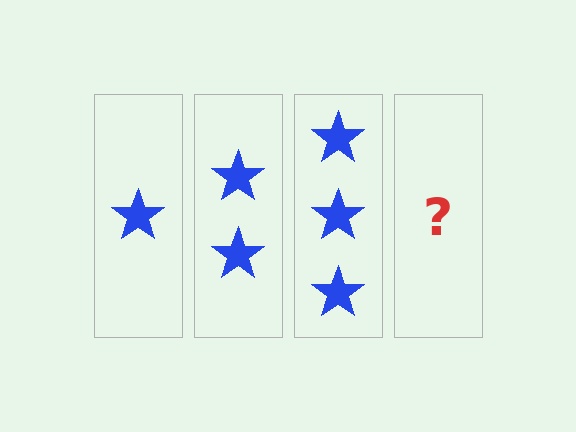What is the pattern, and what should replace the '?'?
The pattern is that each step adds one more star. The '?' should be 4 stars.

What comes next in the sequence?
The next element should be 4 stars.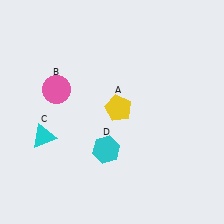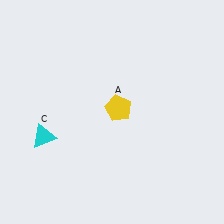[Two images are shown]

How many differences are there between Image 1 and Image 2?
There are 2 differences between the two images.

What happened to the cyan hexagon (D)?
The cyan hexagon (D) was removed in Image 2. It was in the bottom-left area of Image 1.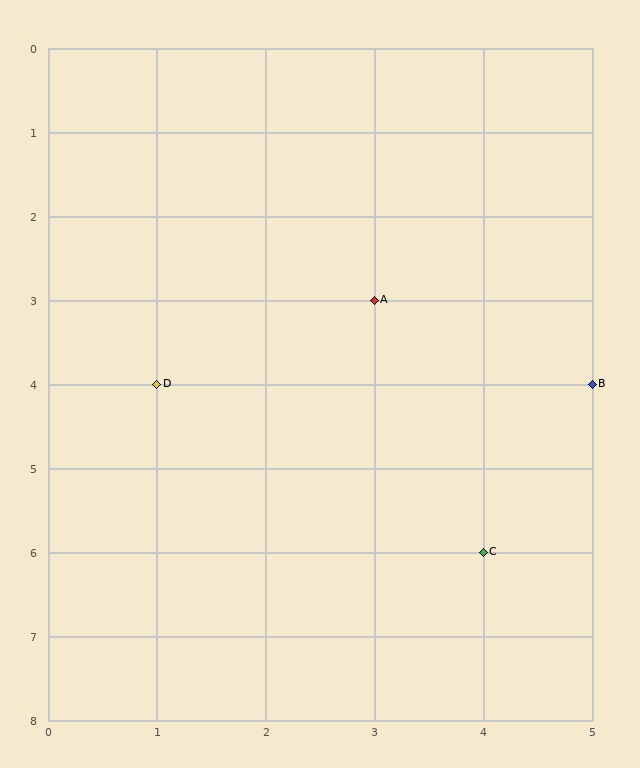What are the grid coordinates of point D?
Point D is at grid coordinates (1, 4).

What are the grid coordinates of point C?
Point C is at grid coordinates (4, 6).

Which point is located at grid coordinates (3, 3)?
Point A is at (3, 3).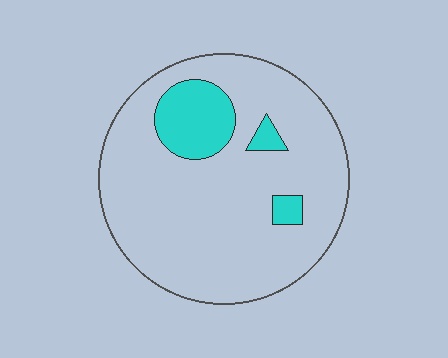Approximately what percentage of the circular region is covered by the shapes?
Approximately 15%.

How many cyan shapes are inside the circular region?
3.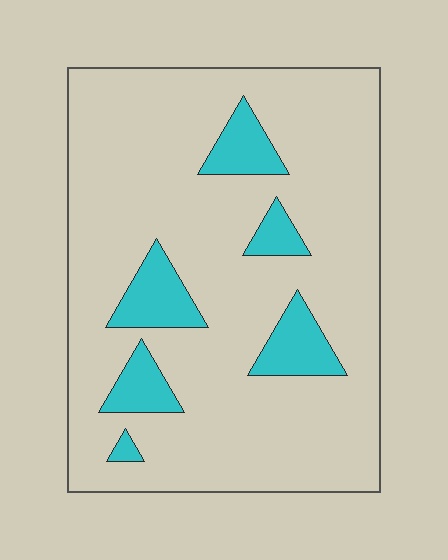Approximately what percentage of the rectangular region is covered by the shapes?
Approximately 15%.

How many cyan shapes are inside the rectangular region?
6.